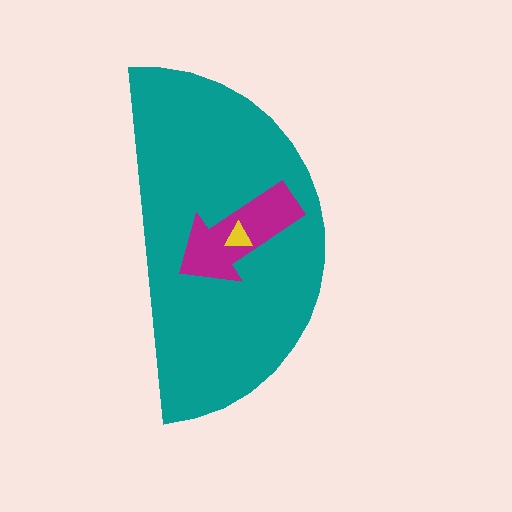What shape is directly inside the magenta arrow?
The yellow triangle.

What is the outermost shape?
The teal semicircle.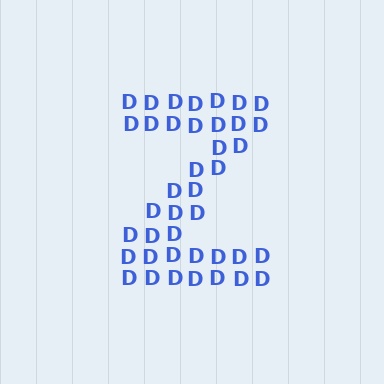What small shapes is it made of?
It is made of small letter D's.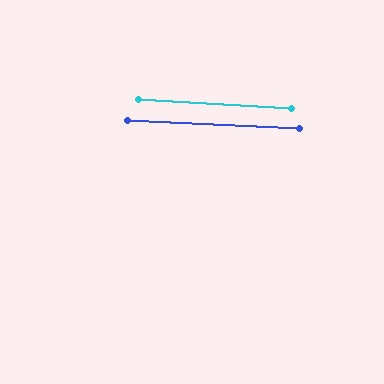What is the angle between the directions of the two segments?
Approximately 1 degree.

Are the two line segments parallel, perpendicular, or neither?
Parallel — their directions differ by only 1.0°.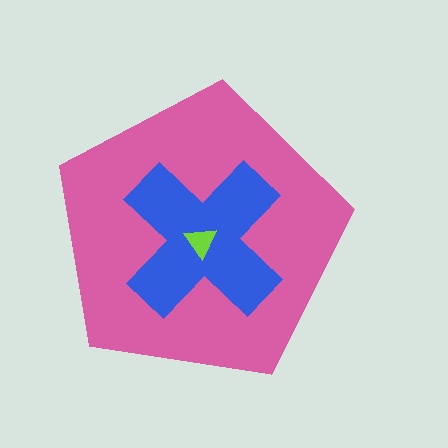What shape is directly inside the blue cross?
The lime triangle.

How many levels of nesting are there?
3.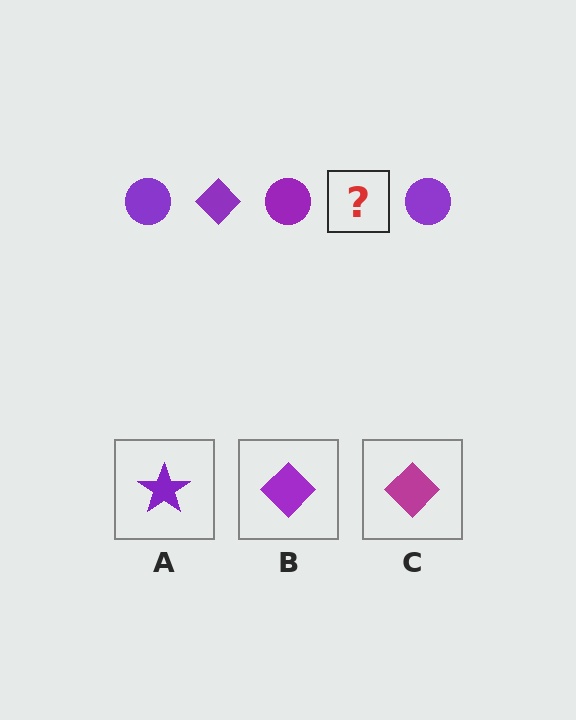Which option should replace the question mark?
Option B.